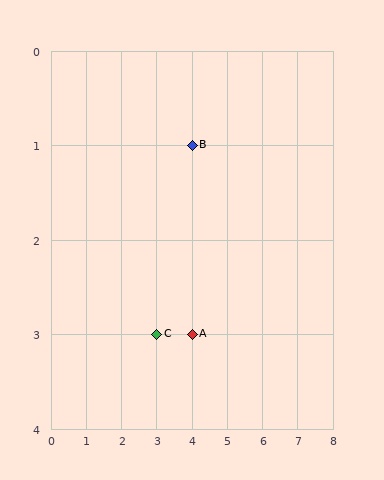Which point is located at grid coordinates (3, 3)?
Point C is at (3, 3).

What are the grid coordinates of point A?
Point A is at grid coordinates (4, 3).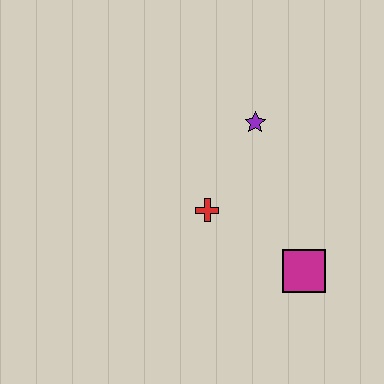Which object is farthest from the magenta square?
The purple star is farthest from the magenta square.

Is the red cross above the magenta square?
Yes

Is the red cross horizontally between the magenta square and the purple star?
No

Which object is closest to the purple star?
The red cross is closest to the purple star.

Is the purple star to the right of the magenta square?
No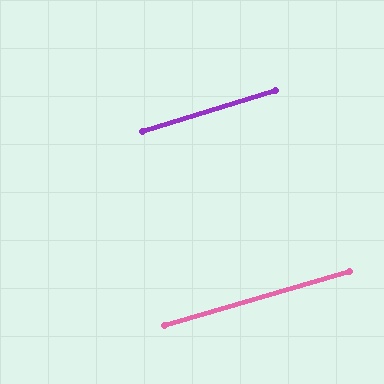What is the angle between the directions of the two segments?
Approximately 1 degree.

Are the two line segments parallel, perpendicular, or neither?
Parallel — their directions differ by only 0.6°.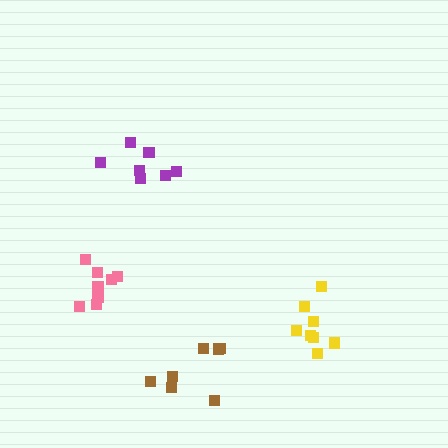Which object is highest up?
The purple cluster is topmost.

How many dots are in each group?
Group 1: 7 dots, Group 2: 8 dots, Group 3: 7 dots, Group 4: 8 dots (30 total).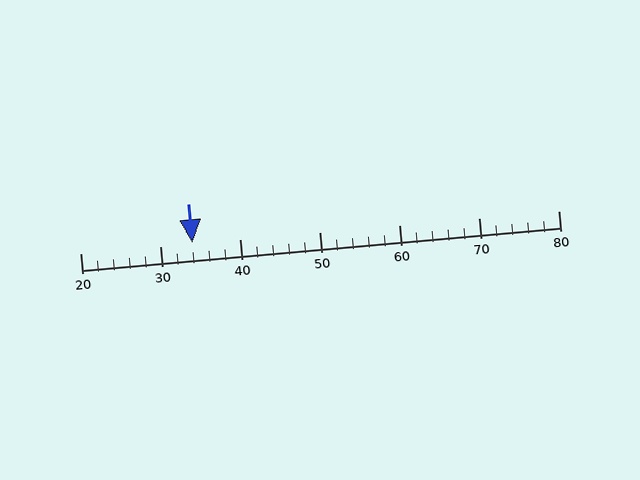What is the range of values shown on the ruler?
The ruler shows values from 20 to 80.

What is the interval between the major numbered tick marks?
The major tick marks are spaced 10 units apart.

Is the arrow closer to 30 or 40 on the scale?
The arrow is closer to 30.